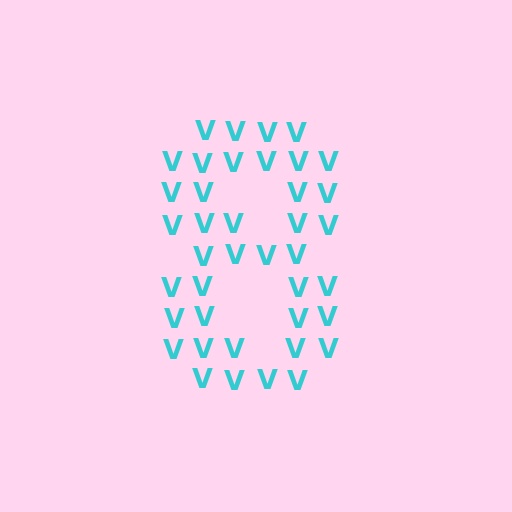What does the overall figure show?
The overall figure shows the digit 8.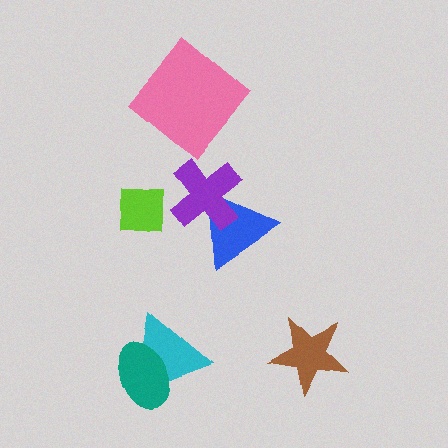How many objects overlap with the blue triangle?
1 object overlaps with the blue triangle.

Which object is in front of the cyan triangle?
The teal ellipse is in front of the cyan triangle.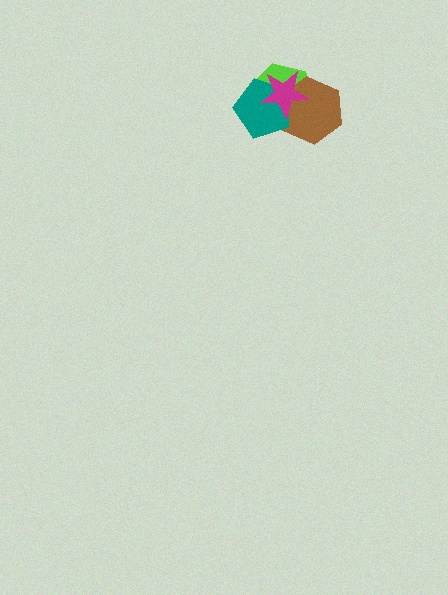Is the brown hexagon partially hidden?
Yes, it is partially covered by another shape.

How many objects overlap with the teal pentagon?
3 objects overlap with the teal pentagon.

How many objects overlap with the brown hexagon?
3 objects overlap with the brown hexagon.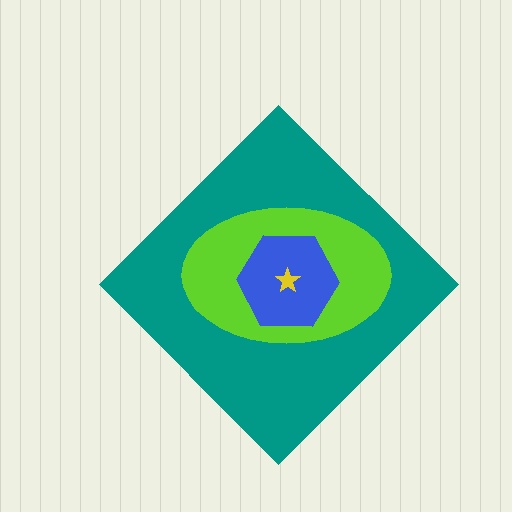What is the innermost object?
The yellow star.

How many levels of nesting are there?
4.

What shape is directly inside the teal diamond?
The lime ellipse.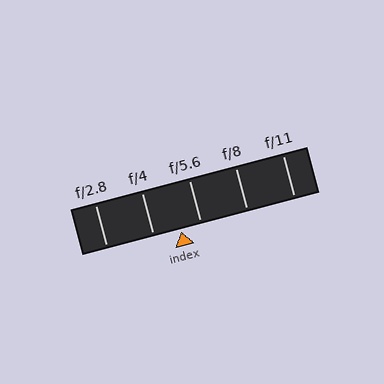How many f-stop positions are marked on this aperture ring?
There are 5 f-stop positions marked.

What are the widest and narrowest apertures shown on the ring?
The widest aperture shown is f/2.8 and the narrowest is f/11.